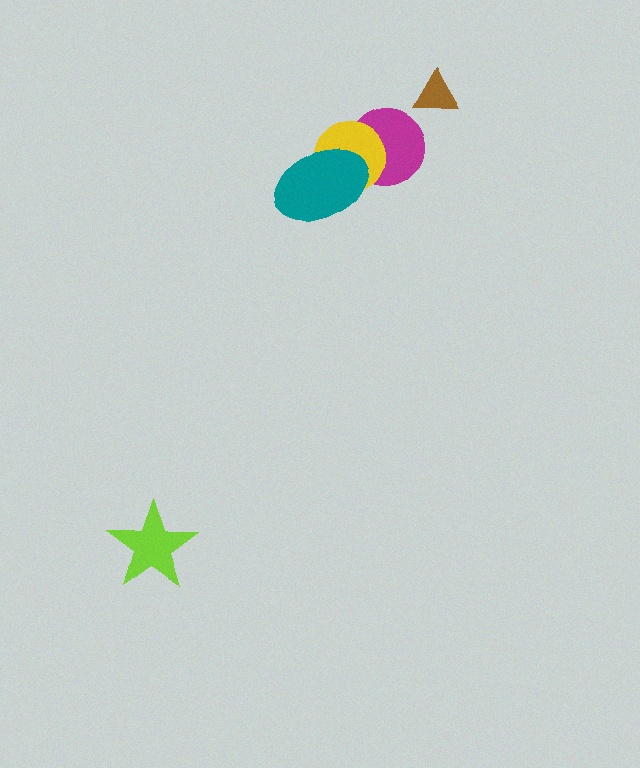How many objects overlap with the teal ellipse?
2 objects overlap with the teal ellipse.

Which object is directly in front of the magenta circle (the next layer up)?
The yellow circle is directly in front of the magenta circle.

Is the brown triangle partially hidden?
No, no other shape covers it.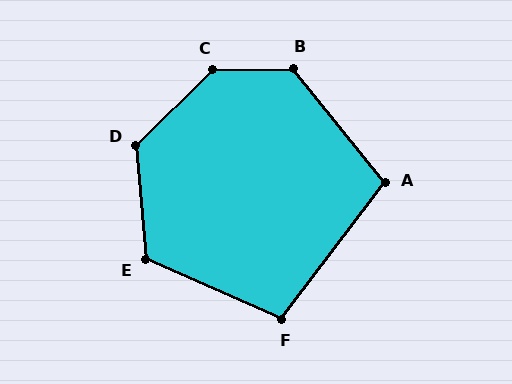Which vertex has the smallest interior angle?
F, at approximately 104 degrees.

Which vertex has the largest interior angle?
C, at approximately 137 degrees.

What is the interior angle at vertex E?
Approximately 119 degrees (obtuse).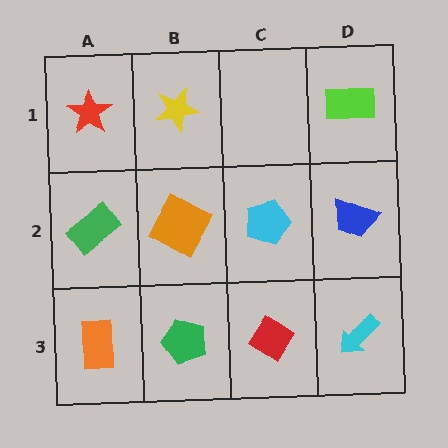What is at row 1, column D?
A lime rectangle.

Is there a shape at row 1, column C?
No, that cell is empty.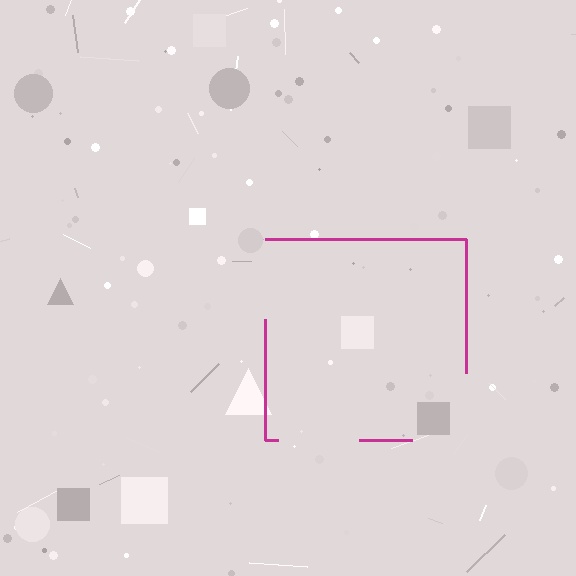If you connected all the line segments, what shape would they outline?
They would outline a square.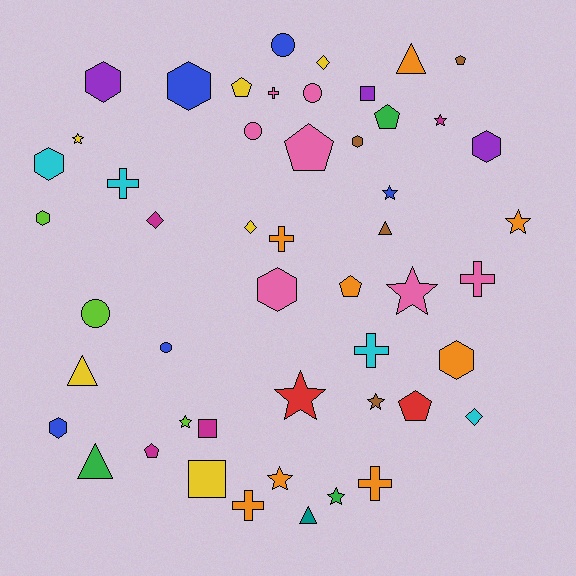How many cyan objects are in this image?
There are 4 cyan objects.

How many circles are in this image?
There are 5 circles.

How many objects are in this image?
There are 50 objects.